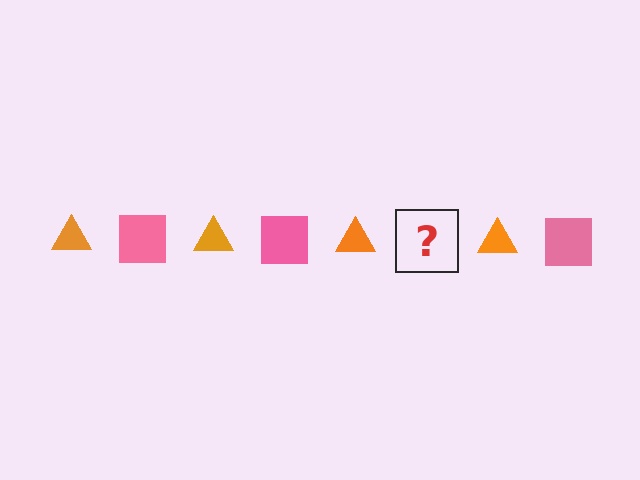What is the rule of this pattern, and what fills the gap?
The rule is that the pattern alternates between orange triangle and pink square. The gap should be filled with a pink square.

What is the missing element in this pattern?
The missing element is a pink square.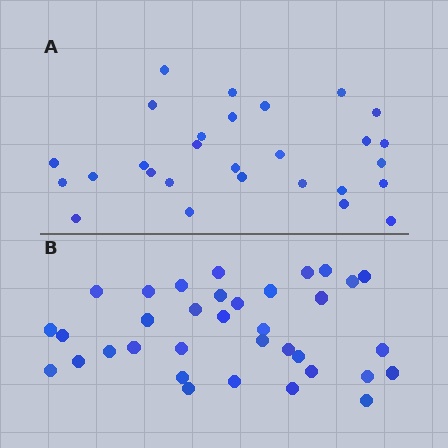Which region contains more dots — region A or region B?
Region B (the bottom region) has more dots.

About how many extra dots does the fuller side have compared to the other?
Region B has roughly 8 or so more dots than region A.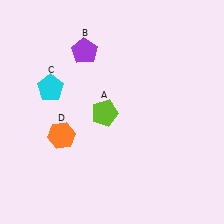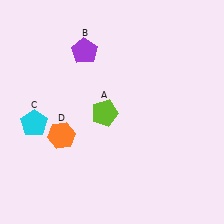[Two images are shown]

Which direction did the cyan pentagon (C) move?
The cyan pentagon (C) moved down.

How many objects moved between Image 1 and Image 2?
1 object moved between the two images.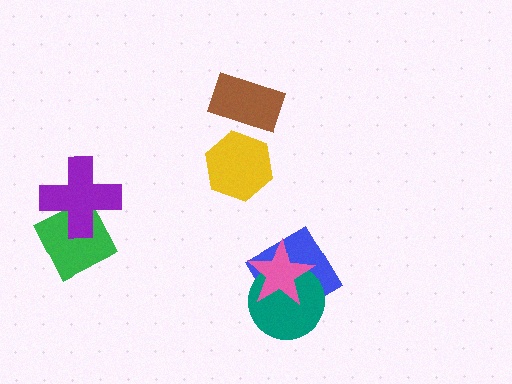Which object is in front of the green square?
The purple cross is in front of the green square.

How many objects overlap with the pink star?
2 objects overlap with the pink star.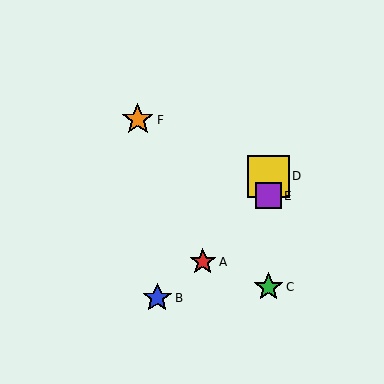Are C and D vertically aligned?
Yes, both are at x≈268.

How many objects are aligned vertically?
3 objects (C, D, E) are aligned vertically.